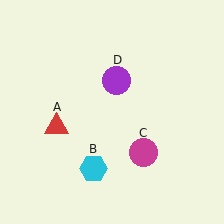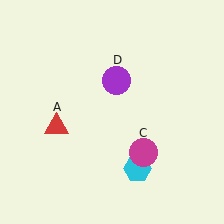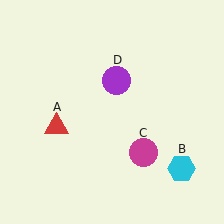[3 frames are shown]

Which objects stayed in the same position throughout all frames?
Red triangle (object A) and magenta circle (object C) and purple circle (object D) remained stationary.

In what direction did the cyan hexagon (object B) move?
The cyan hexagon (object B) moved right.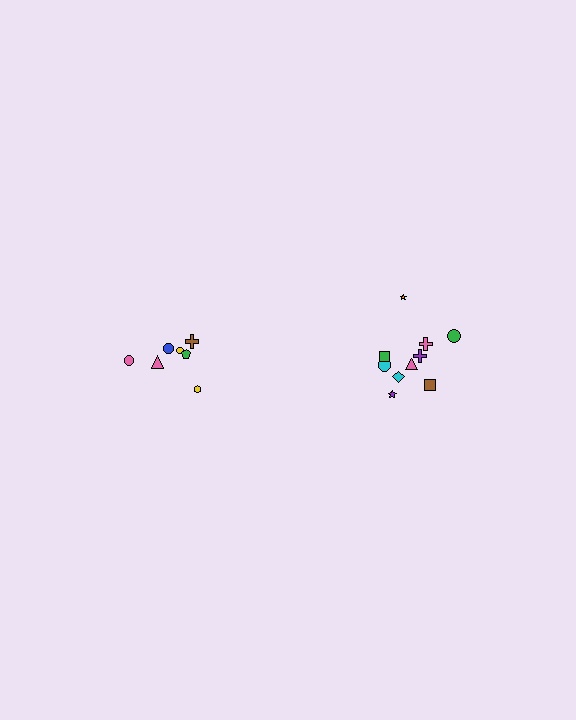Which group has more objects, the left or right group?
The right group.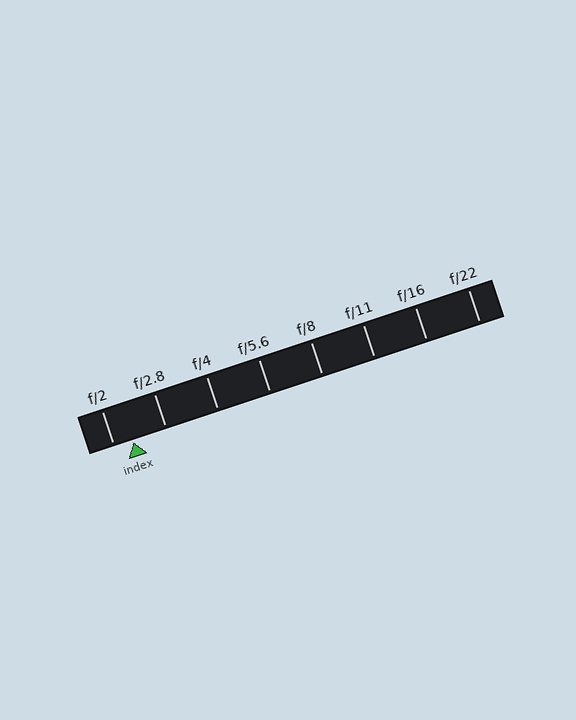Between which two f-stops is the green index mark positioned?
The index mark is between f/2 and f/2.8.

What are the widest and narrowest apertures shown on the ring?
The widest aperture shown is f/2 and the narrowest is f/22.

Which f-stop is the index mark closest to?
The index mark is closest to f/2.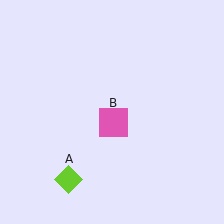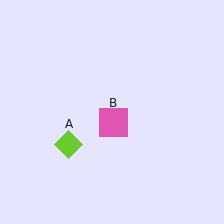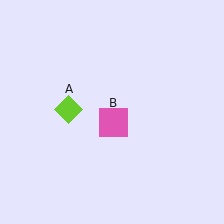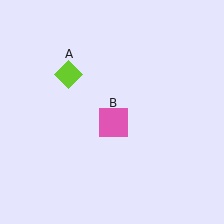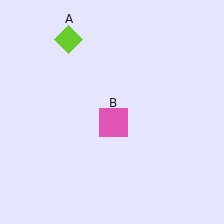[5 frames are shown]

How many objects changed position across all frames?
1 object changed position: lime diamond (object A).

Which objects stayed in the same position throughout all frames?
Pink square (object B) remained stationary.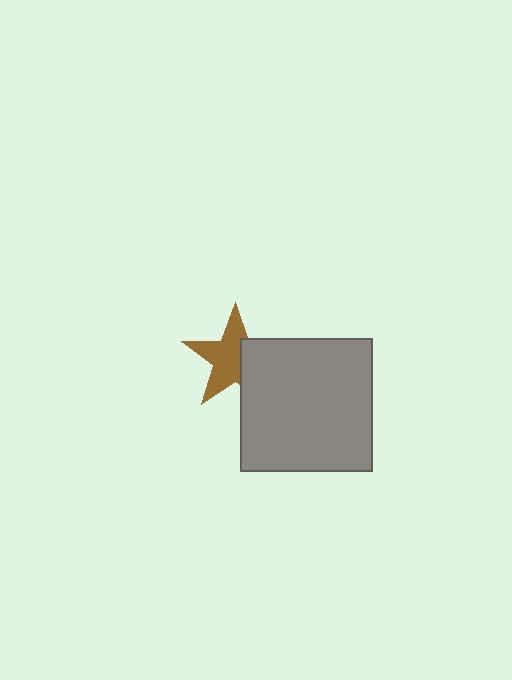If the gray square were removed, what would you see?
You would see the complete brown star.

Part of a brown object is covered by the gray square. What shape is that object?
It is a star.